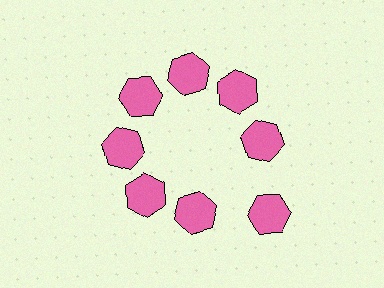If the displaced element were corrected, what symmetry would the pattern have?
It would have 8-fold rotational symmetry — the pattern would map onto itself every 45 degrees.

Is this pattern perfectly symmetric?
No. The 8 pink hexagons are arranged in a ring, but one element near the 4 o'clock position is pushed outward from the center, breaking the 8-fold rotational symmetry.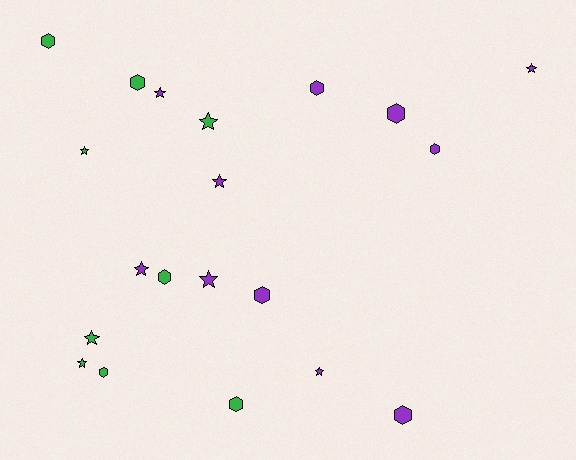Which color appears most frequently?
Purple, with 11 objects.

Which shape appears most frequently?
Star, with 10 objects.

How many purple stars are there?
There are 6 purple stars.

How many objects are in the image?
There are 20 objects.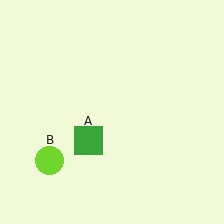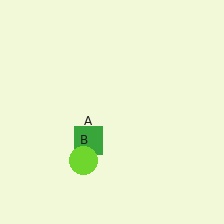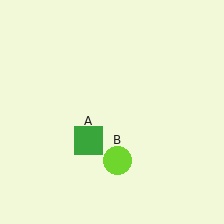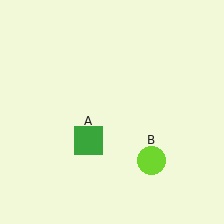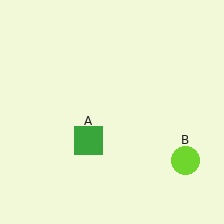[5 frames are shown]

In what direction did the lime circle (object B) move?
The lime circle (object B) moved right.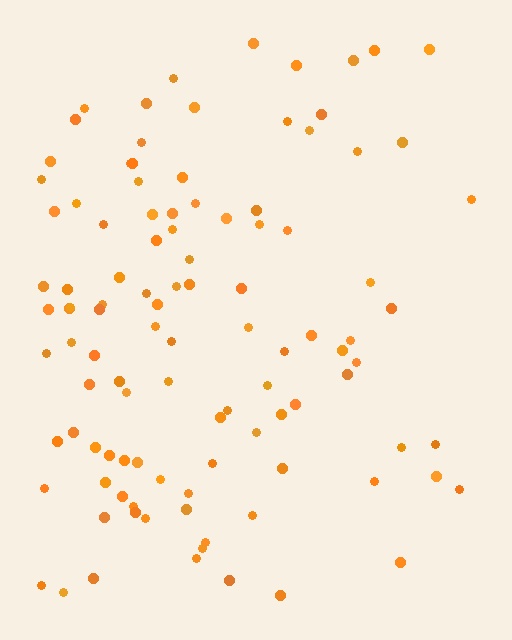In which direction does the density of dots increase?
From right to left, with the left side densest.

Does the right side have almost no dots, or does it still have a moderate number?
Still a moderate number, just noticeably fewer than the left.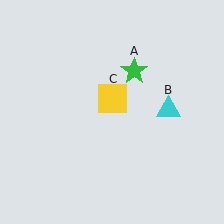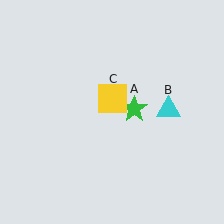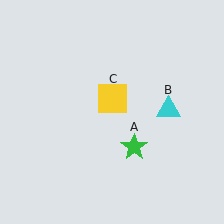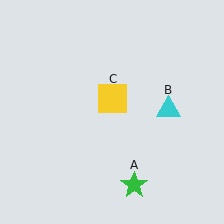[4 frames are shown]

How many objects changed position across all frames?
1 object changed position: green star (object A).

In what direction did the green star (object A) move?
The green star (object A) moved down.